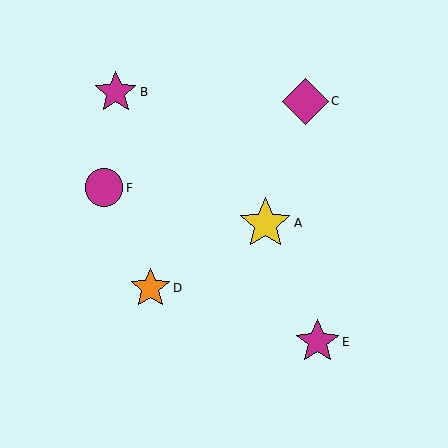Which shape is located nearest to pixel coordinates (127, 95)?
The magenta star (labeled B) at (116, 92) is nearest to that location.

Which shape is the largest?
The yellow star (labeled A) is the largest.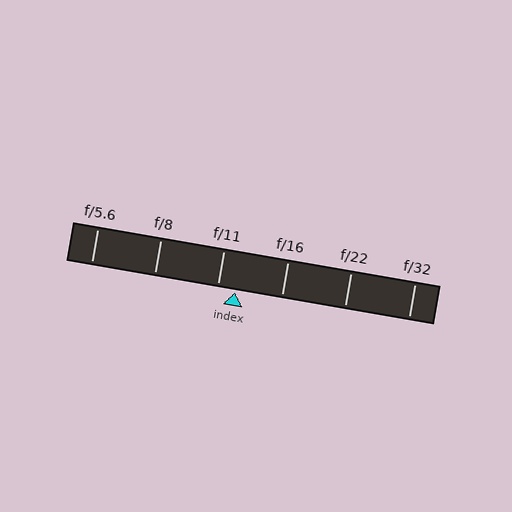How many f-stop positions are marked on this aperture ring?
There are 6 f-stop positions marked.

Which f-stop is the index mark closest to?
The index mark is closest to f/11.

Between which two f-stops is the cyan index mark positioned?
The index mark is between f/11 and f/16.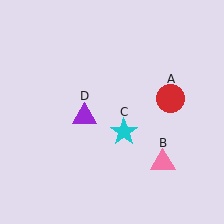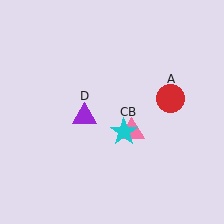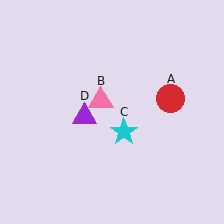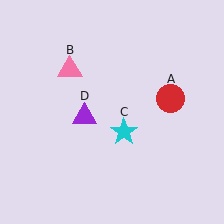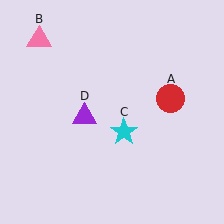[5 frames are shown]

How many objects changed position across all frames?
1 object changed position: pink triangle (object B).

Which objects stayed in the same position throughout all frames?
Red circle (object A) and cyan star (object C) and purple triangle (object D) remained stationary.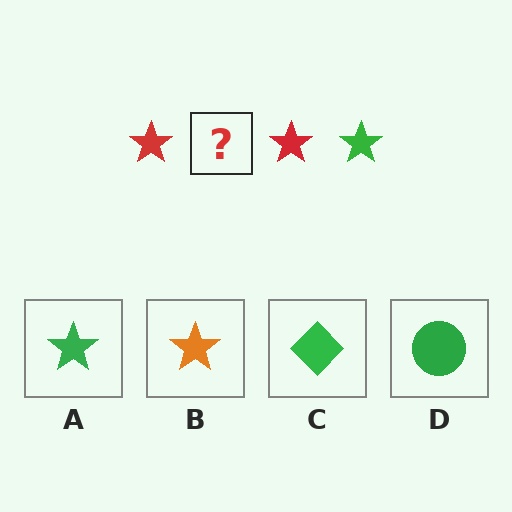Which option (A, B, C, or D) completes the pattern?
A.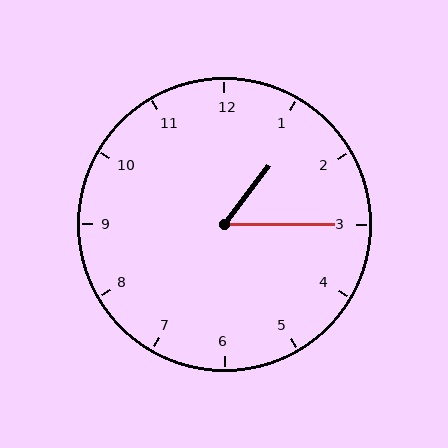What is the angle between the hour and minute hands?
Approximately 52 degrees.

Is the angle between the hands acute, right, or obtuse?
It is acute.